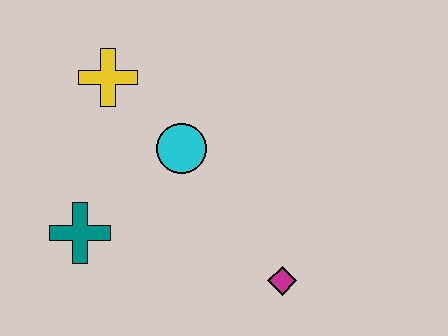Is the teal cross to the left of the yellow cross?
Yes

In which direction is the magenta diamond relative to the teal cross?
The magenta diamond is to the right of the teal cross.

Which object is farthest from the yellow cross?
The magenta diamond is farthest from the yellow cross.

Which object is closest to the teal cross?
The cyan circle is closest to the teal cross.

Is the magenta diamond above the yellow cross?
No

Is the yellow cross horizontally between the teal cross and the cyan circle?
Yes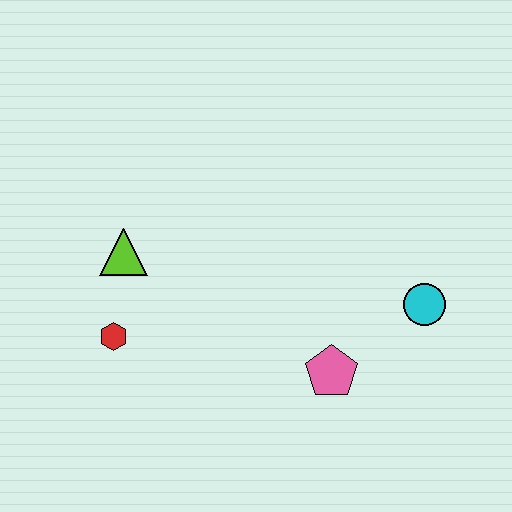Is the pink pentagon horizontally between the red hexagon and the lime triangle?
No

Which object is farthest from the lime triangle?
The cyan circle is farthest from the lime triangle.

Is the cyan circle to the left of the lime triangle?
No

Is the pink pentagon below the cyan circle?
Yes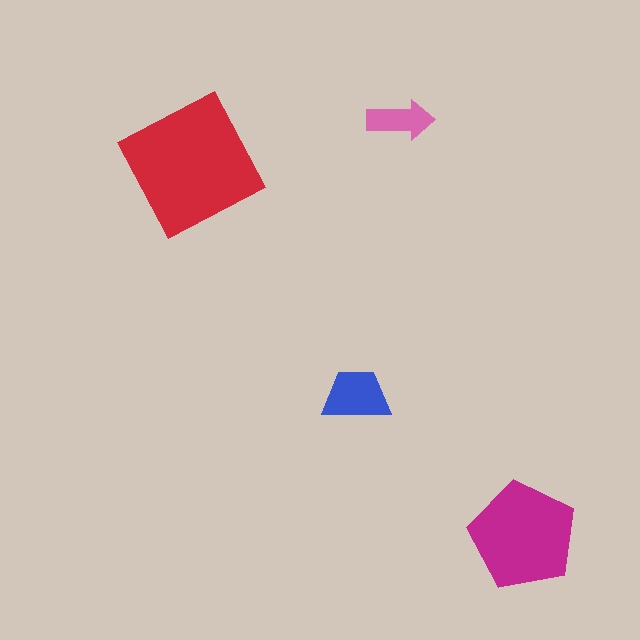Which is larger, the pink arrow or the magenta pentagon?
The magenta pentagon.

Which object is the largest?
The red square.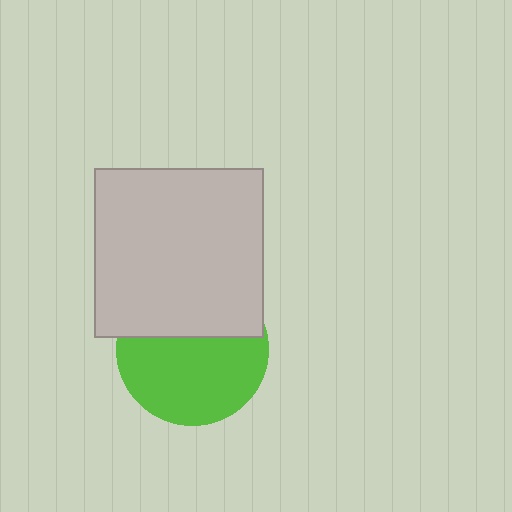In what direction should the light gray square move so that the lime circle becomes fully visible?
The light gray square should move up. That is the shortest direction to clear the overlap and leave the lime circle fully visible.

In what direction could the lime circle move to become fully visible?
The lime circle could move down. That would shift it out from behind the light gray square entirely.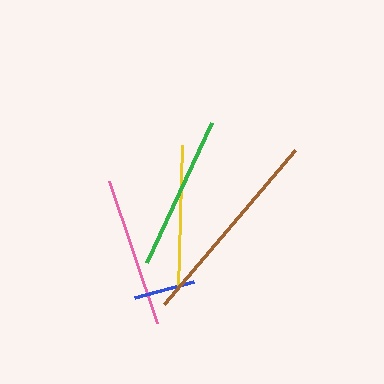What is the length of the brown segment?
The brown segment is approximately 203 pixels long.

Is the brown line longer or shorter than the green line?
The brown line is longer than the green line.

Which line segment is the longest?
The brown line is the longest at approximately 203 pixels.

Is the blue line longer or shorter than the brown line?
The brown line is longer than the blue line.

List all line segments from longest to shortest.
From longest to shortest: brown, green, pink, yellow, blue.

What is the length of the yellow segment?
The yellow segment is approximately 143 pixels long.